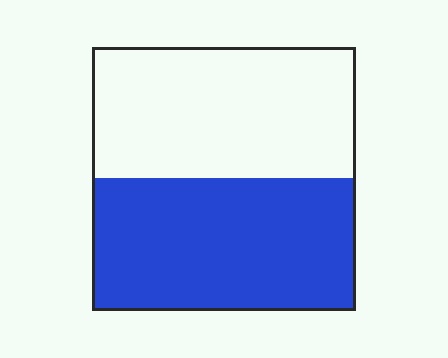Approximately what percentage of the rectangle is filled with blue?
Approximately 50%.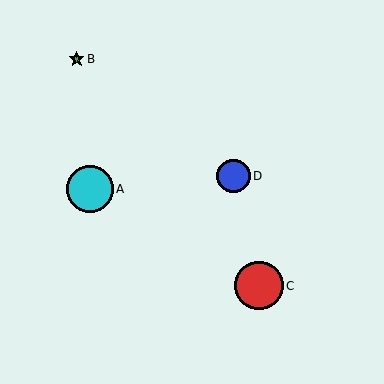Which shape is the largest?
The red circle (labeled C) is the largest.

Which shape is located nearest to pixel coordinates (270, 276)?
The red circle (labeled C) at (259, 286) is nearest to that location.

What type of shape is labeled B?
Shape B is a green star.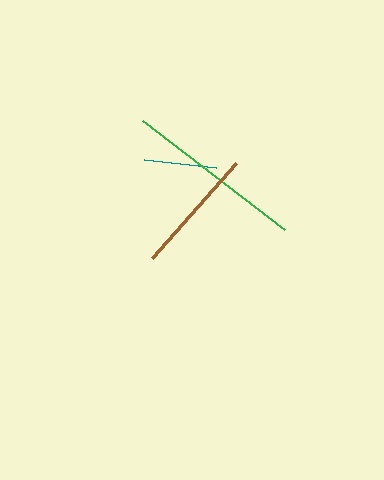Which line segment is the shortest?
The teal line is the shortest at approximately 72 pixels.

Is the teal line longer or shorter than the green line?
The green line is longer than the teal line.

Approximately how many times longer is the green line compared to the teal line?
The green line is approximately 2.5 times the length of the teal line.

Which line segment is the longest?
The green line is the longest at approximately 179 pixels.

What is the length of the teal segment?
The teal segment is approximately 72 pixels long.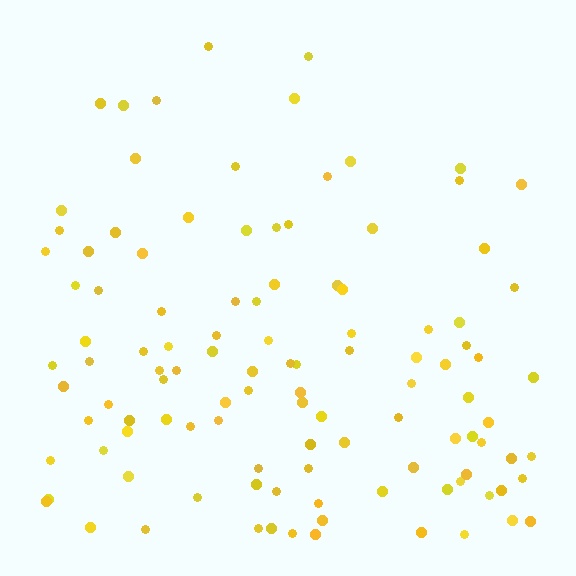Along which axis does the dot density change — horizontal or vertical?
Vertical.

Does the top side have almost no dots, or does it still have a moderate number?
Still a moderate number, just noticeably fewer than the bottom.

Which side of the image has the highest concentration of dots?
The bottom.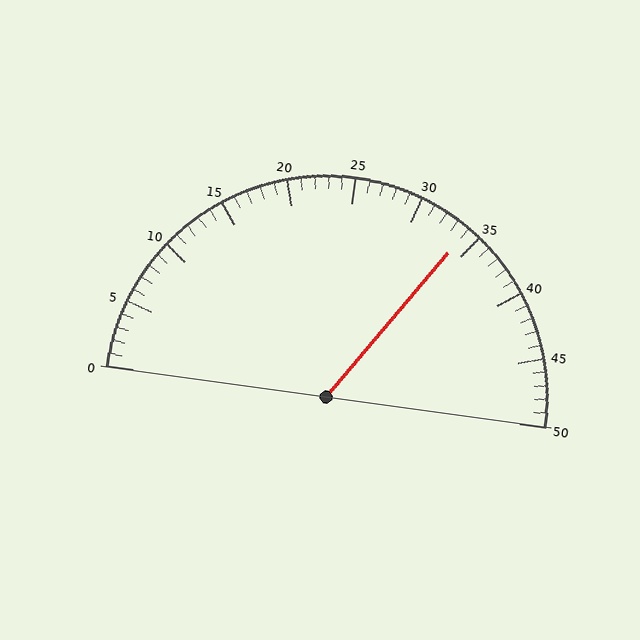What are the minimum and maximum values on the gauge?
The gauge ranges from 0 to 50.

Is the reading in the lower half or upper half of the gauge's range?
The reading is in the upper half of the range (0 to 50).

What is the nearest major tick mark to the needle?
The nearest major tick mark is 35.